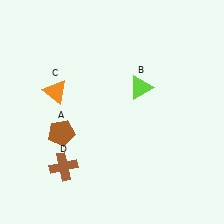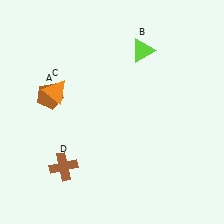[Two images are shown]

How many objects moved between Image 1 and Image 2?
2 objects moved between the two images.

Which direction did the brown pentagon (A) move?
The brown pentagon (A) moved up.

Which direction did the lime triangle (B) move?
The lime triangle (B) moved up.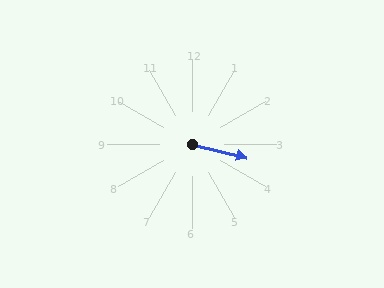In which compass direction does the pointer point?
East.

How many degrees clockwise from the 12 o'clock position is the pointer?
Approximately 104 degrees.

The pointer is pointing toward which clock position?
Roughly 3 o'clock.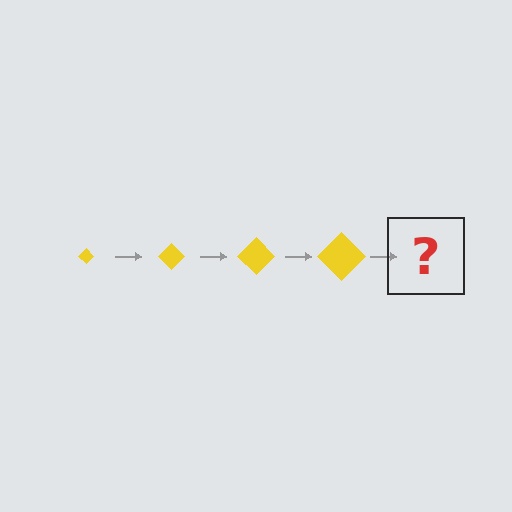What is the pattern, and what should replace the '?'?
The pattern is that the diamond gets progressively larger each step. The '?' should be a yellow diamond, larger than the previous one.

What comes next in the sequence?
The next element should be a yellow diamond, larger than the previous one.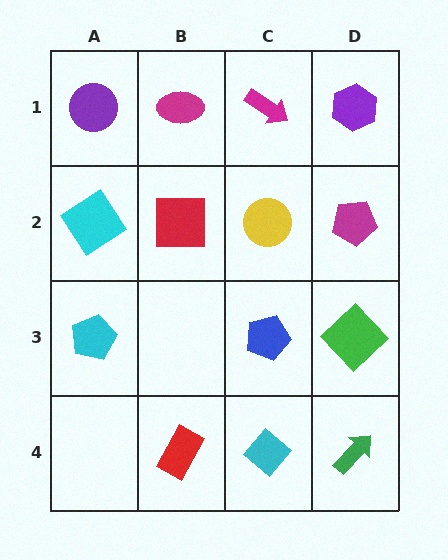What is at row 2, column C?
A yellow circle.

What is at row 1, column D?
A purple hexagon.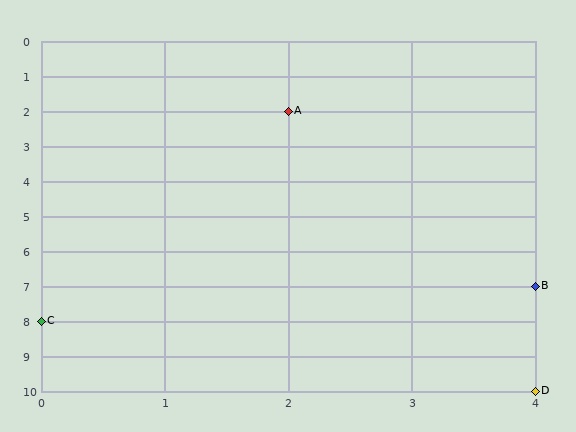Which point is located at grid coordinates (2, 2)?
Point A is at (2, 2).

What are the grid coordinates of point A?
Point A is at grid coordinates (2, 2).